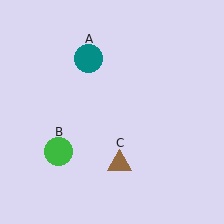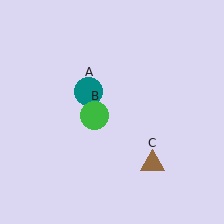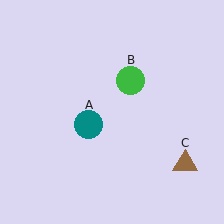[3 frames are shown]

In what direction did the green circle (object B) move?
The green circle (object B) moved up and to the right.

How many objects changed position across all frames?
3 objects changed position: teal circle (object A), green circle (object B), brown triangle (object C).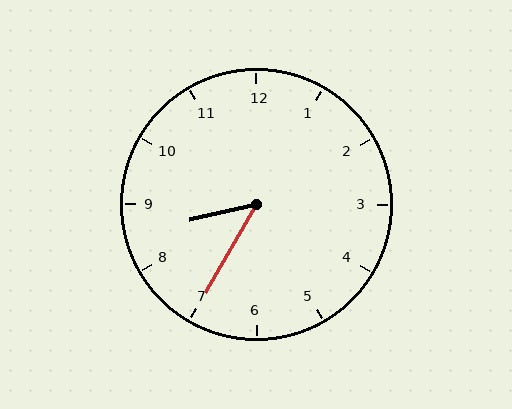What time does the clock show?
8:35.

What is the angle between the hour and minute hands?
Approximately 48 degrees.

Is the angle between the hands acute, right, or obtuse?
It is acute.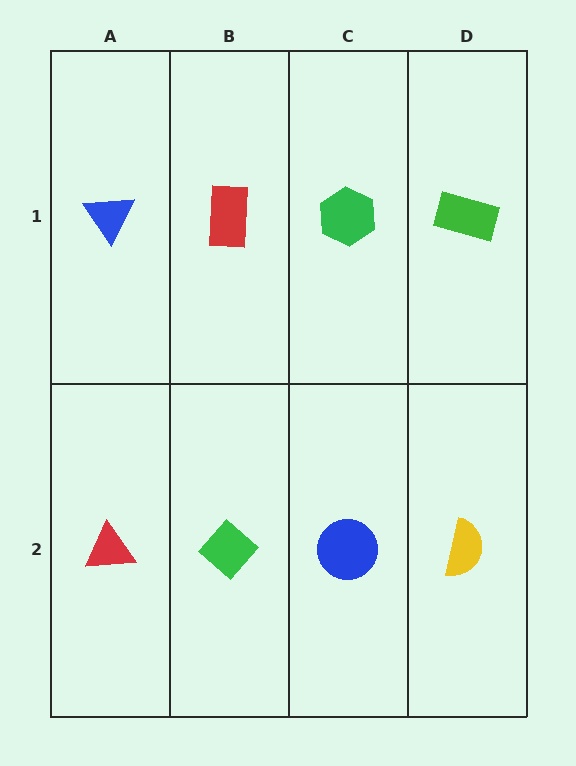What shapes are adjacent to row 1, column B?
A green diamond (row 2, column B), a blue triangle (row 1, column A), a green hexagon (row 1, column C).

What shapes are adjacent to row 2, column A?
A blue triangle (row 1, column A), a green diamond (row 2, column B).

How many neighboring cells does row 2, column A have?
2.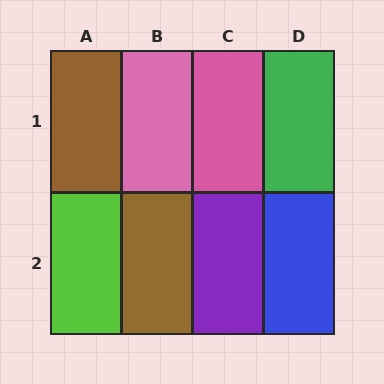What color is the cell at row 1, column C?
Pink.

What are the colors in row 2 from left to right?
Lime, brown, purple, blue.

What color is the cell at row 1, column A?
Brown.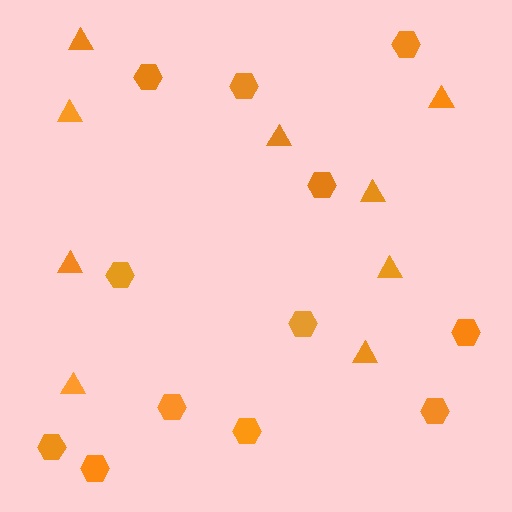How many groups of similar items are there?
There are 2 groups: one group of hexagons (12) and one group of triangles (9).